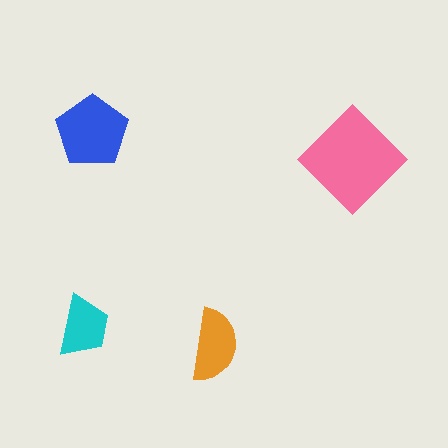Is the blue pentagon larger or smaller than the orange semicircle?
Larger.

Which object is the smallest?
The cyan trapezoid.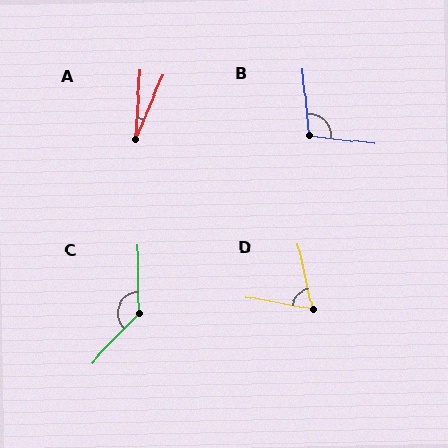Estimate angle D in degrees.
Approximately 68 degrees.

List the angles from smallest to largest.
A (20°), D (68°), B (102°), C (135°).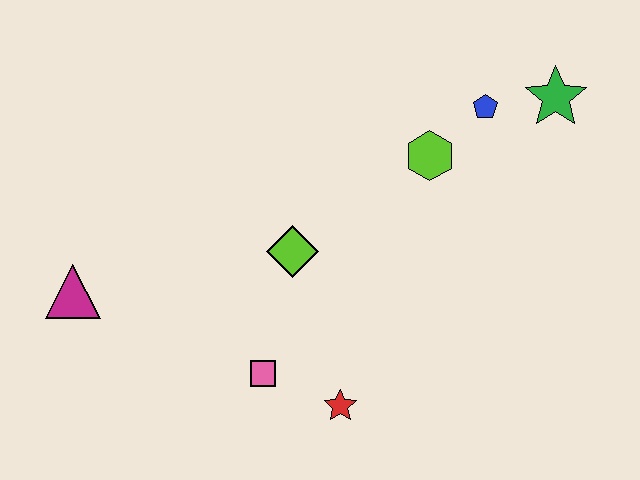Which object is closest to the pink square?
The red star is closest to the pink square.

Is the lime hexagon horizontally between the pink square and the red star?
No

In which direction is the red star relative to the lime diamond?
The red star is below the lime diamond.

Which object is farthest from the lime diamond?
The green star is farthest from the lime diamond.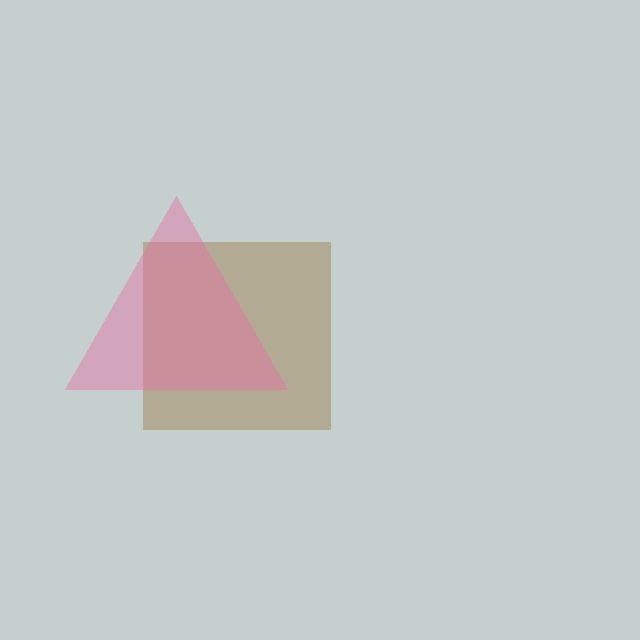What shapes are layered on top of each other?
The layered shapes are: a brown square, a pink triangle.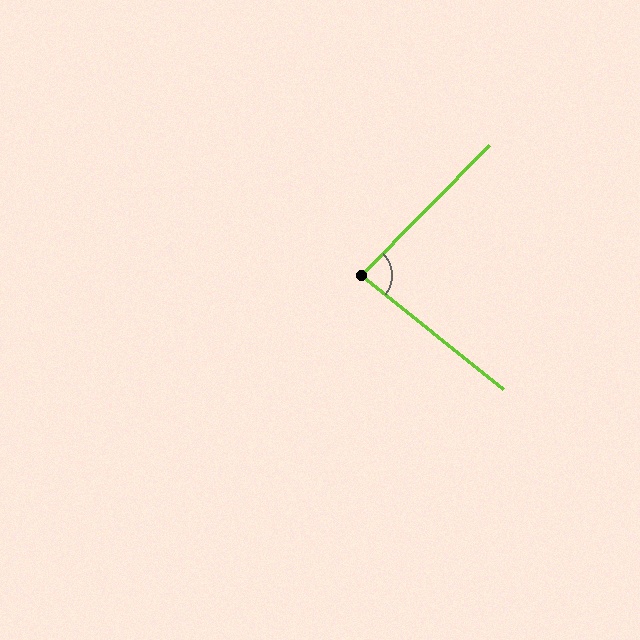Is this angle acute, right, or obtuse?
It is acute.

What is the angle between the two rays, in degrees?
Approximately 84 degrees.